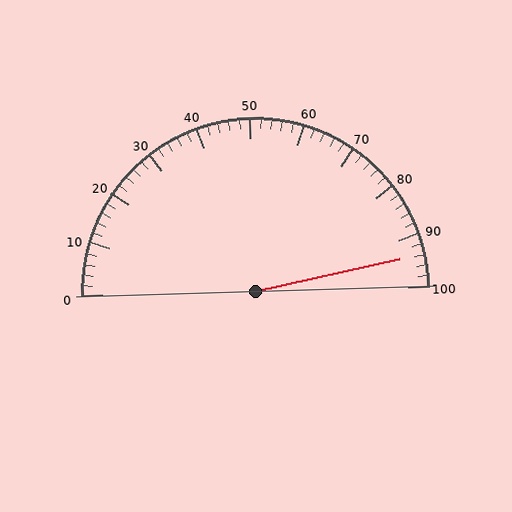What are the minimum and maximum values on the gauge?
The gauge ranges from 0 to 100.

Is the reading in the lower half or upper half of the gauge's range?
The reading is in the upper half of the range (0 to 100).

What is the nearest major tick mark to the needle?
The nearest major tick mark is 90.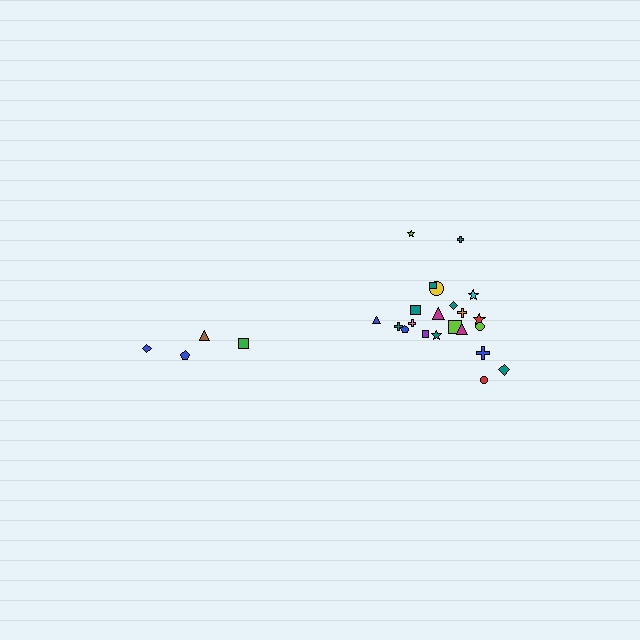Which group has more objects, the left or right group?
The right group.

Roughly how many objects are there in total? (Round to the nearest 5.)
Roughly 25 objects in total.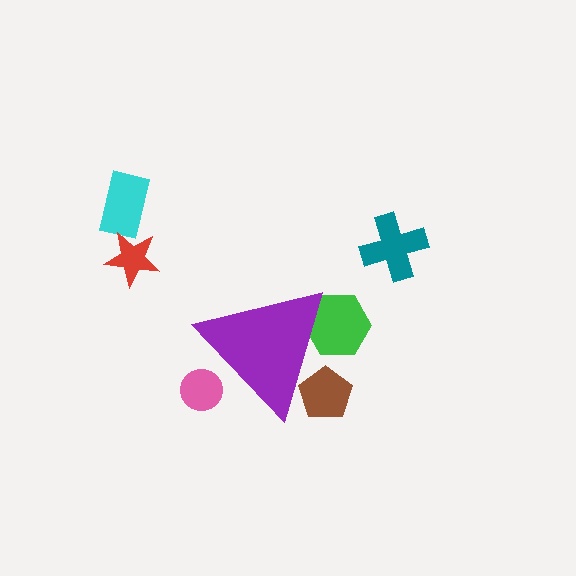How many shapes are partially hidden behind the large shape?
3 shapes are partially hidden.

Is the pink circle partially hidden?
Yes, the pink circle is partially hidden behind the purple triangle.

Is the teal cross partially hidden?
No, the teal cross is fully visible.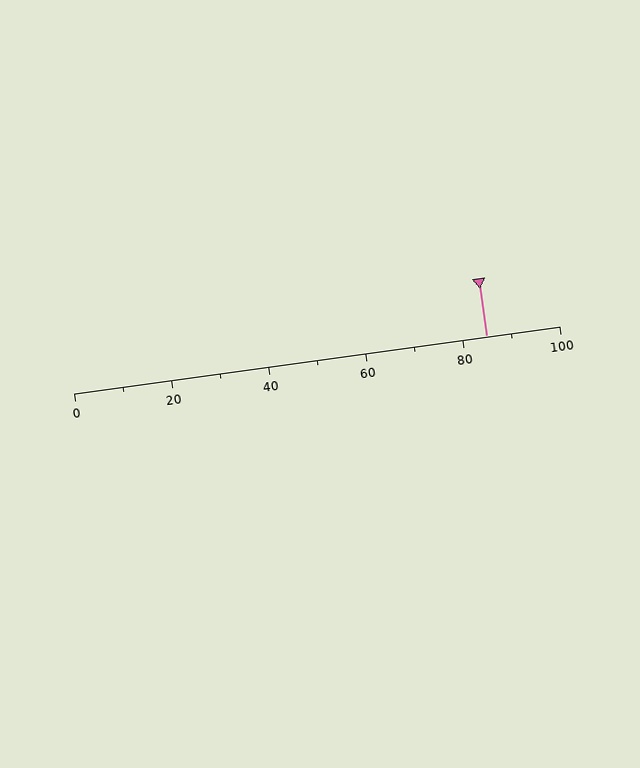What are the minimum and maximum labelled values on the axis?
The axis runs from 0 to 100.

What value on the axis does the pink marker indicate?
The marker indicates approximately 85.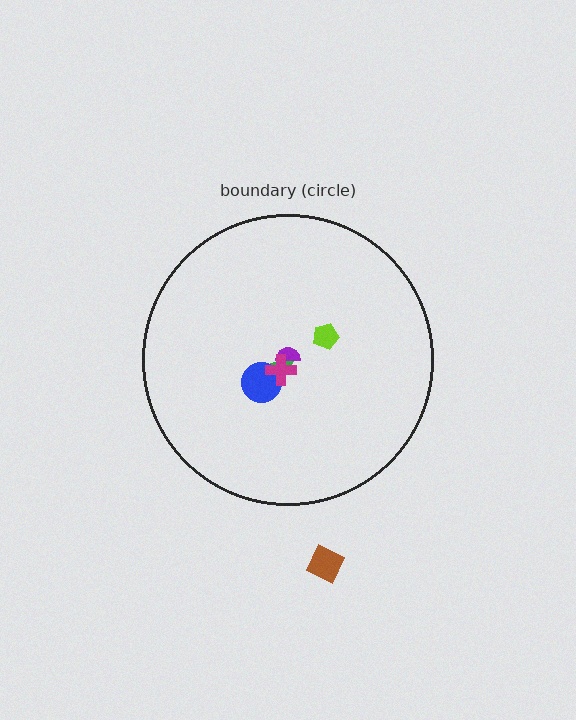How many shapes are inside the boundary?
5 inside, 1 outside.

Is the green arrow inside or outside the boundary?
Inside.